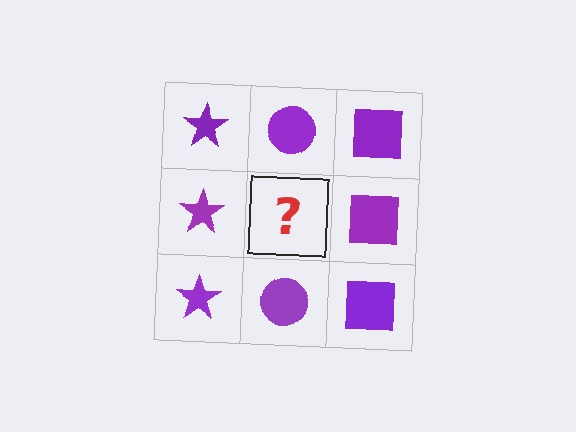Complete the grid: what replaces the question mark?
The question mark should be replaced with a purple circle.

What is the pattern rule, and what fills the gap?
The rule is that each column has a consistent shape. The gap should be filled with a purple circle.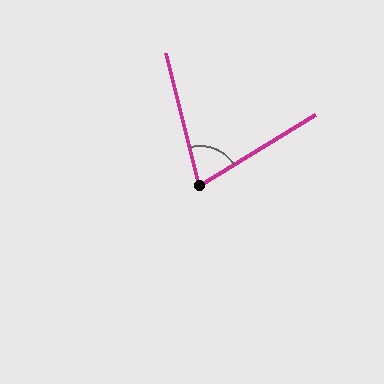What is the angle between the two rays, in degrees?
Approximately 73 degrees.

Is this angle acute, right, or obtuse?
It is acute.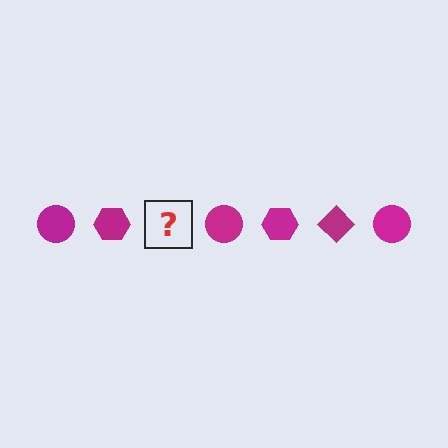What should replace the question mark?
The question mark should be replaced with a magenta diamond.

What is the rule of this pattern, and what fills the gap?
The rule is that the pattern cycles through circle, hexagon, diamond shapes in magenta. The gap should be filled with a magenta diamond.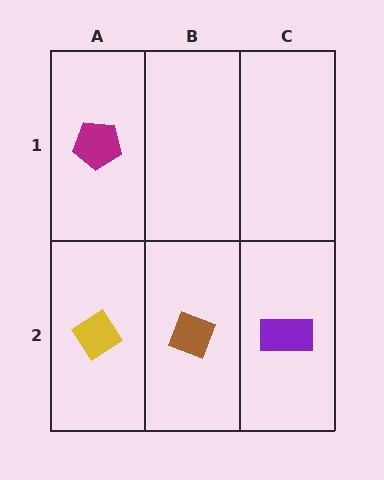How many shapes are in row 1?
1 shape.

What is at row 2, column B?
A brown diamond.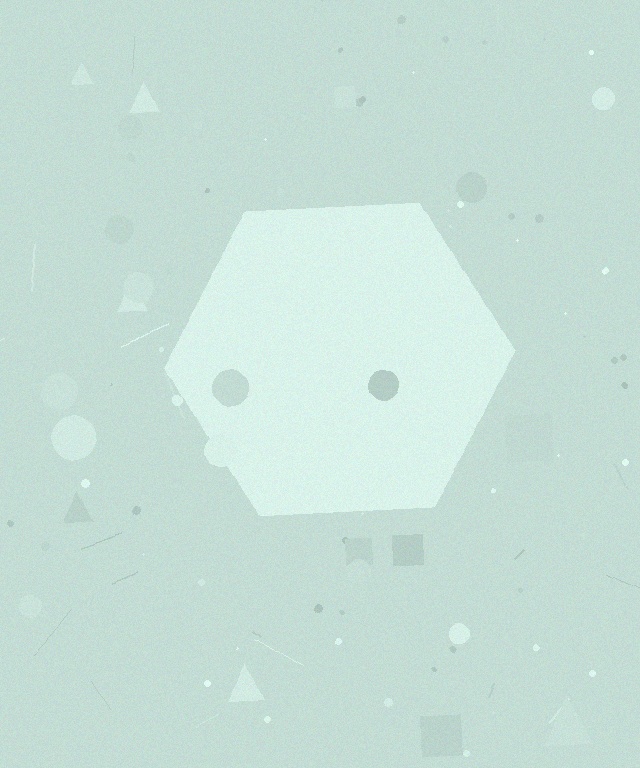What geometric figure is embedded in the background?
A hexagon is embedded in the background.